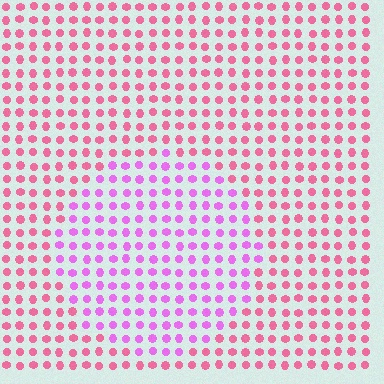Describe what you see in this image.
The image is filled with small pink elements in a uniform arrangement. A circle-shaped region is visible where the elements are tinted to a slightly different hue, forming a subtle color boundary.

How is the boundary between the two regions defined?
The boundary is defined purely by a slight shift in hue (about 39 degrees). Spacing, size, and orientation are identical on both sides.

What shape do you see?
I see a circle.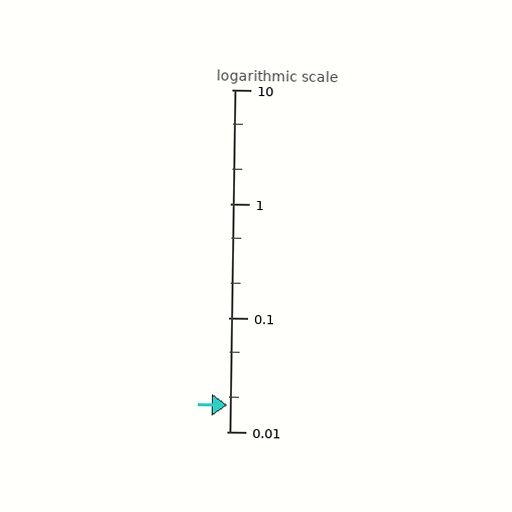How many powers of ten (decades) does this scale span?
The scale spans 3 decades, from 0.01 to 10.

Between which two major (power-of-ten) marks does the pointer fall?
The pointer is between 0.01 and 0.1.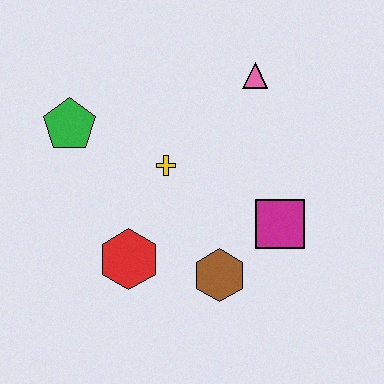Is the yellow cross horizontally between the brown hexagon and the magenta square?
No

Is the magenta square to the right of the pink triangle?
Yes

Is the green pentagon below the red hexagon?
No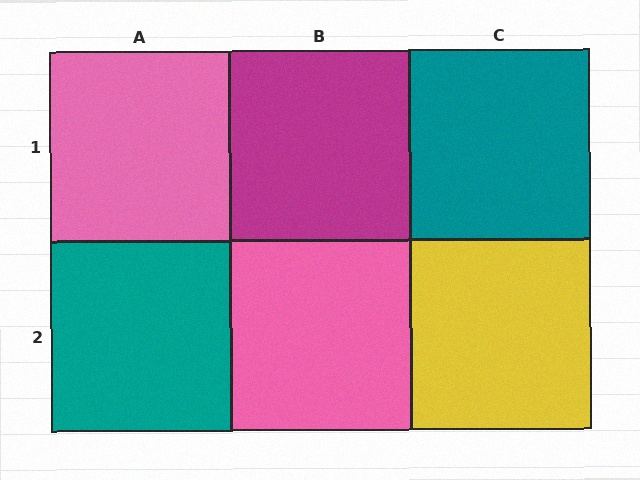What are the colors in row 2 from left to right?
Teal, pink, yellow.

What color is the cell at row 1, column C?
Teal.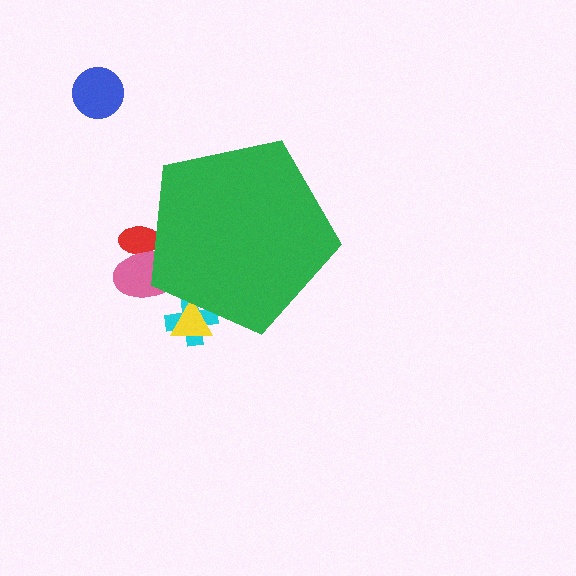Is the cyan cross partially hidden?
Yes, the cyan cross is partially hidden behind the green pentagon.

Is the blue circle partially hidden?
No, the blue circle is fully visible.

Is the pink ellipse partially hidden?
Yes, the pink ellipse is partially hidden behind the green pentagon.